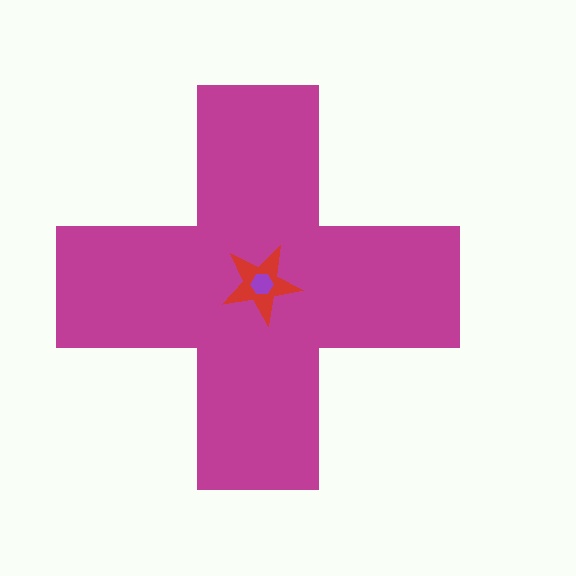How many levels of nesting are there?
3.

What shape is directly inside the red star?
The purple hexagon.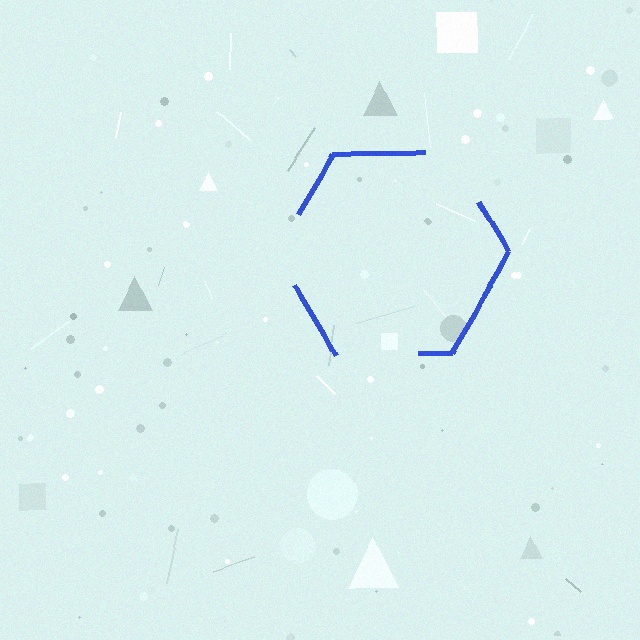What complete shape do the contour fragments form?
The contour fragments form a hexagon.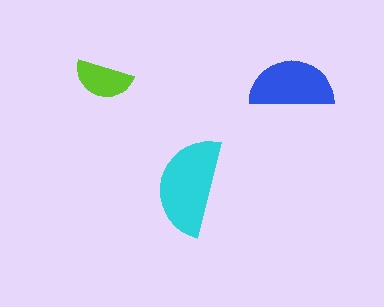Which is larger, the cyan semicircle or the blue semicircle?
The cyan one.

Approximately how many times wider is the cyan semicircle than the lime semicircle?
About 1.5 times wider.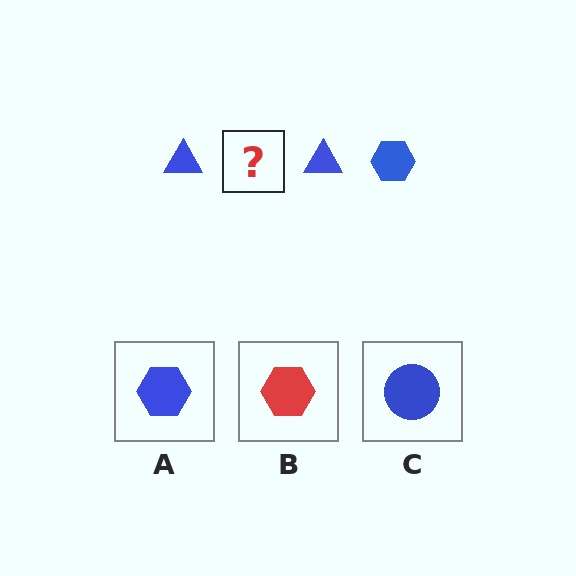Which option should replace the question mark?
Option A.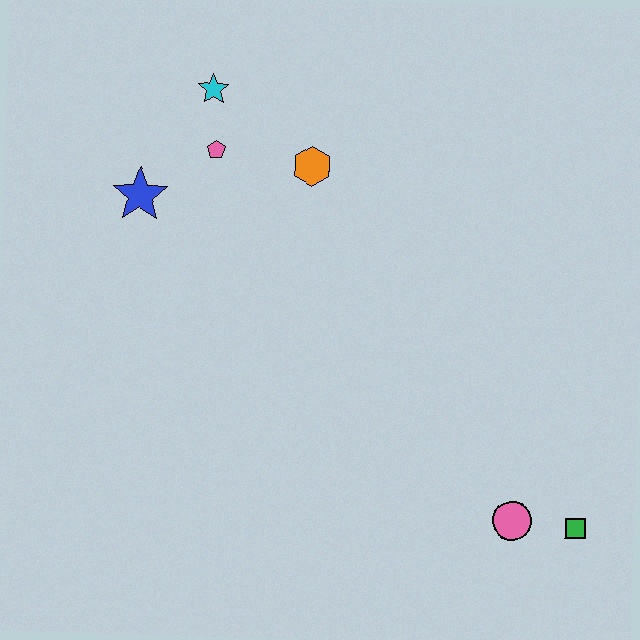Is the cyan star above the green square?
Yes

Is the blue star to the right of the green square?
No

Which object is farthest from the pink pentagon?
The green square is farthest from the pink pentagon.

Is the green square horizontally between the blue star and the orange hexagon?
No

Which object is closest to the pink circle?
The green square is closest to the pink circle.